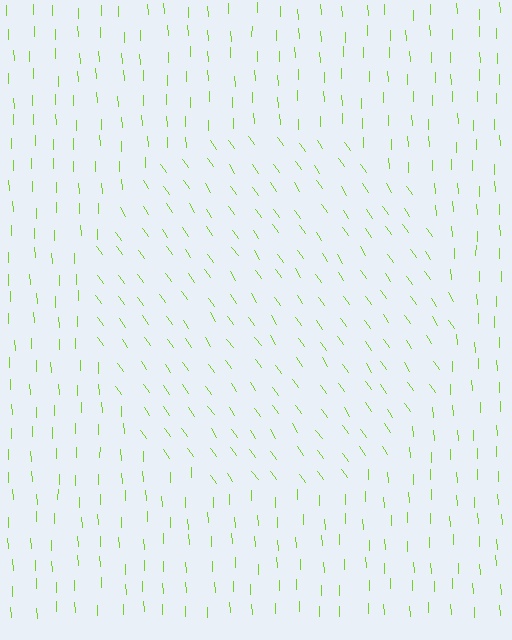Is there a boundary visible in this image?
Yes, there is a texture boundary formed by a change in line orientation.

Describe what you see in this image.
The image is filled with small lime line segments. A circle region in the image has lines oriented differently from the surrounding lines, creating a visible texture boundary.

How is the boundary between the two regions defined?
The boundary is defined purely by a change in line orientation (approximately 33 degrees difference). All lines are the same color and thickness.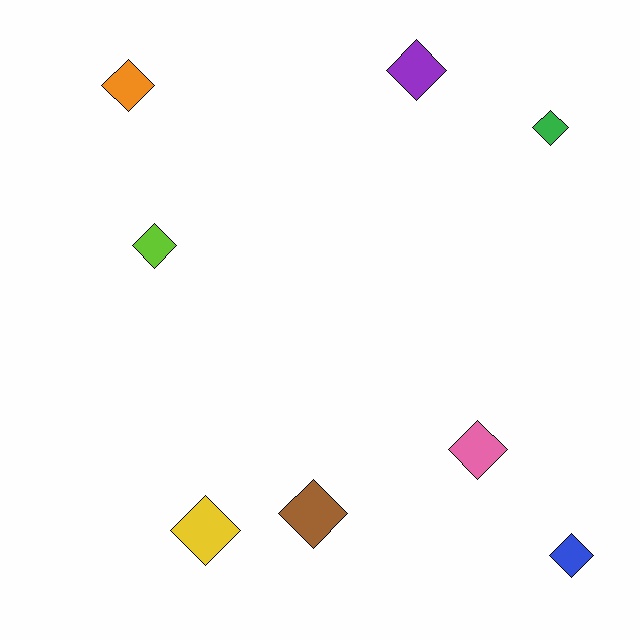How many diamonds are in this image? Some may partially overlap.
There are 8 diamonds.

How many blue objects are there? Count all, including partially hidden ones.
There is 1 blue object.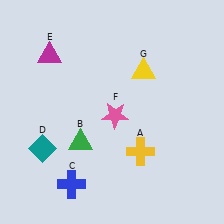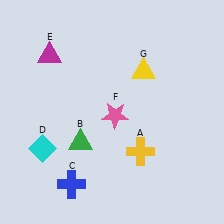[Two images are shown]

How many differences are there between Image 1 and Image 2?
There is 1 difference between the two images.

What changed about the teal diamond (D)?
In Image 1, D is teal. In Image 2, it changed to cyan.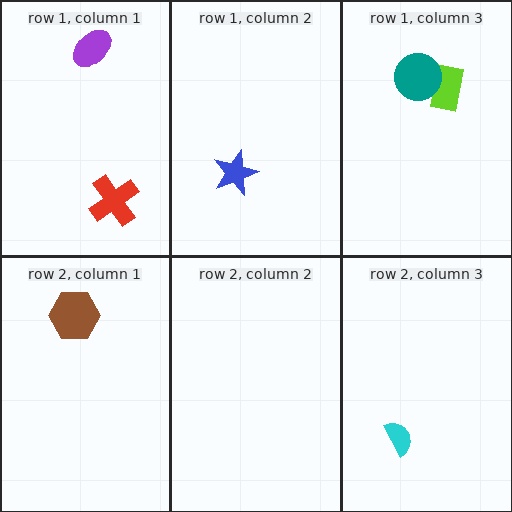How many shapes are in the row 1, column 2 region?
1.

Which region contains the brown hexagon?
The row 2, column 1 region.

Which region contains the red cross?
The row 1, column 1 region.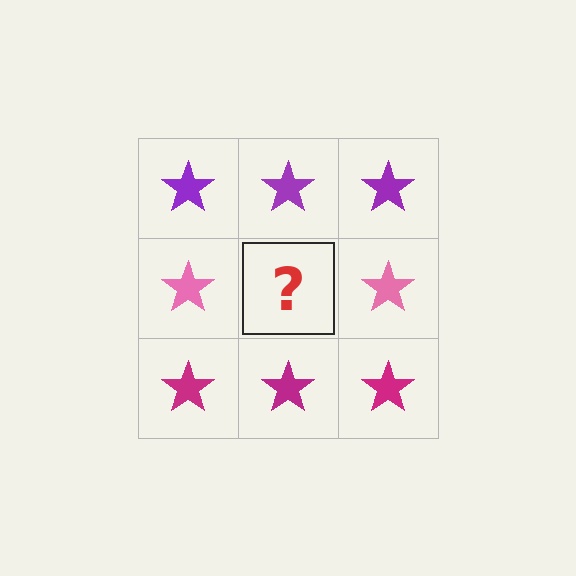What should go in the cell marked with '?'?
The missing cell should contain a pink star.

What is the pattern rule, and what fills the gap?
The rule is that each row has a consistent color. The gap should be filled with a pink star.